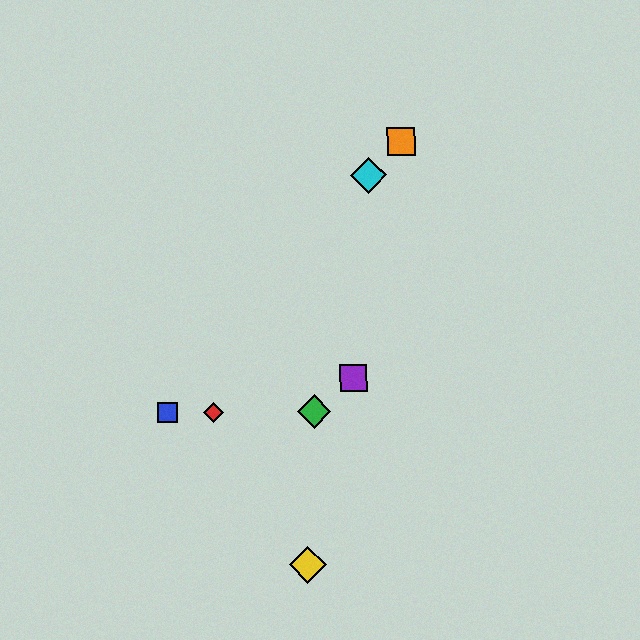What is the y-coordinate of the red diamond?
The red diamond is at y≈412.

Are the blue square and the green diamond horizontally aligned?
Yes, both are at y≈413.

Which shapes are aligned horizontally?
The red diamond, the blue square, the green diamond are aligned horizontally.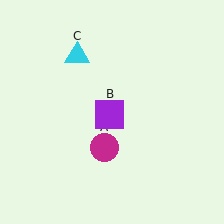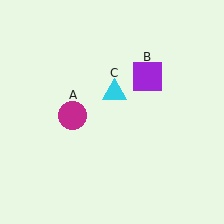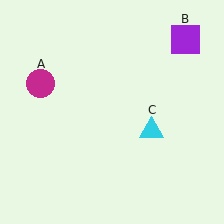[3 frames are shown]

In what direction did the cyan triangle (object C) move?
The cyan triangle (object C) moved down and to the right.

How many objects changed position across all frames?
3 objects changed position: magenta circle (object A), purple square (object B), cyan triangle (object C).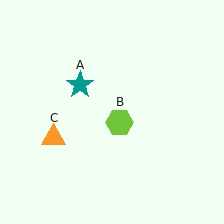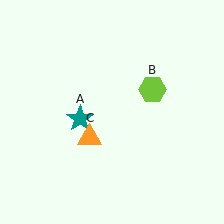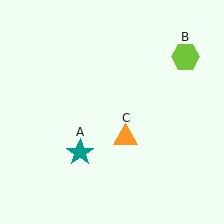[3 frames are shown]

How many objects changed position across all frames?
3 objects changed position: teal star (object A), lime hexagon (object B), orange triangle (object C).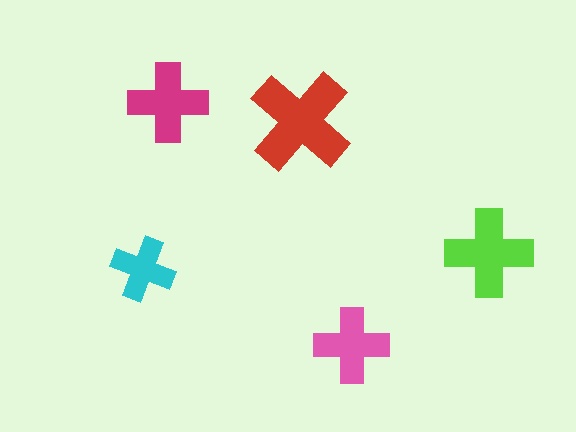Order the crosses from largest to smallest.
the red one, the lime one, the magenta one, the pink one, the cyan one.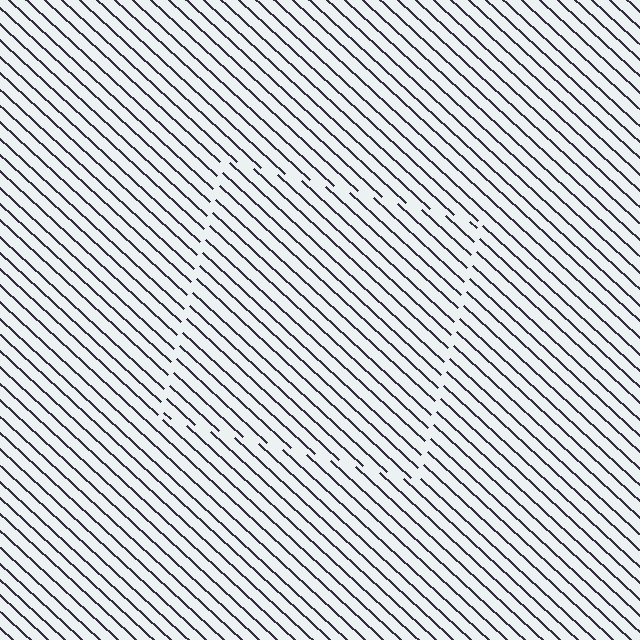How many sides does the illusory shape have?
4 sides — the line-ends trace a square.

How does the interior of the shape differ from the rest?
The interior of the shape contains the same grating, shifted by half a period — the contour is defined by the phase discontinuity where line-ends from the inner and outer gratings abut.